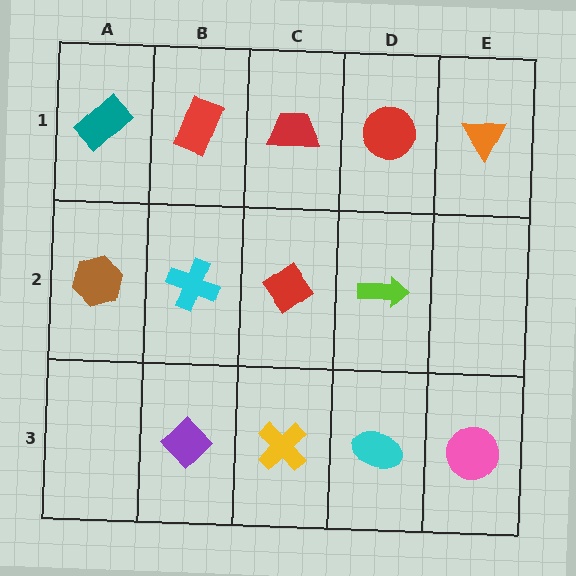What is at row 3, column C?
A yellow cross.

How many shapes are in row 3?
4 shapes.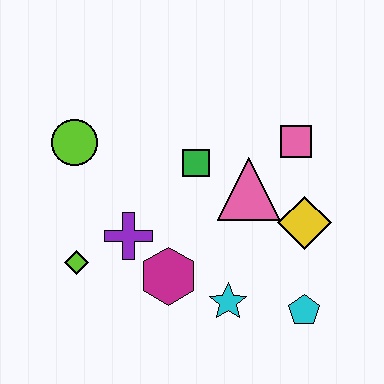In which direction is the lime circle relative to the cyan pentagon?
The lime circle is to the left of the cyan pentagon.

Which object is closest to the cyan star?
The magenta hexagon is closest to the cyan star.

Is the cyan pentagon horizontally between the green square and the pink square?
No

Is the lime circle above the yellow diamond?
Yes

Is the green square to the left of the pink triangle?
Yes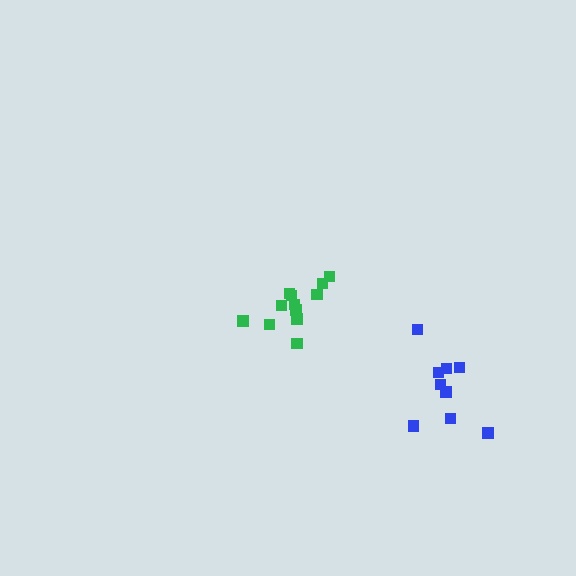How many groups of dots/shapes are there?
There are 2 groups.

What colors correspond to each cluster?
The clusters are colored: green, blue.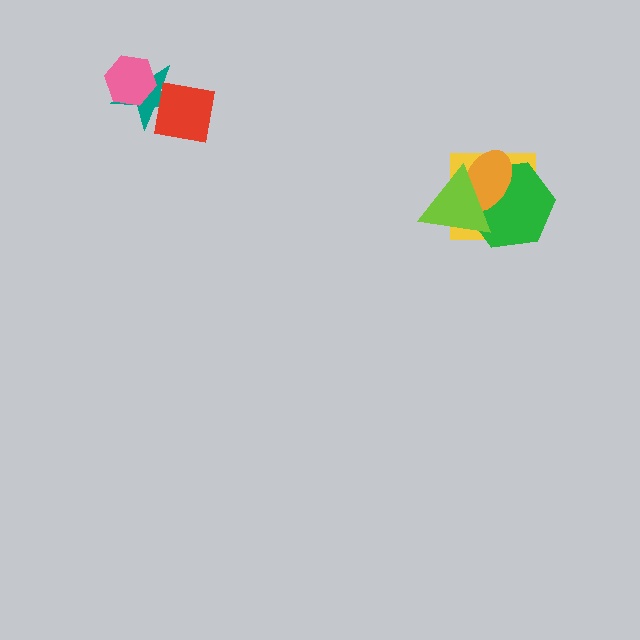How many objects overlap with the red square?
1 object overlaps with the red square.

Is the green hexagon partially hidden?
Yes, it is partially covered by another shape.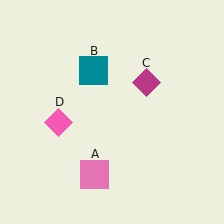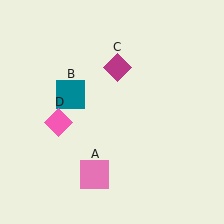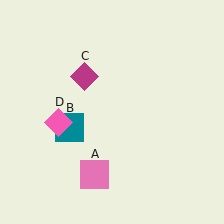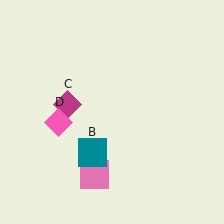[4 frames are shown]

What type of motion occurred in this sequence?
The teal square (object B), magenta diamond (object C) rotated counterclockwise around the center of the scene.